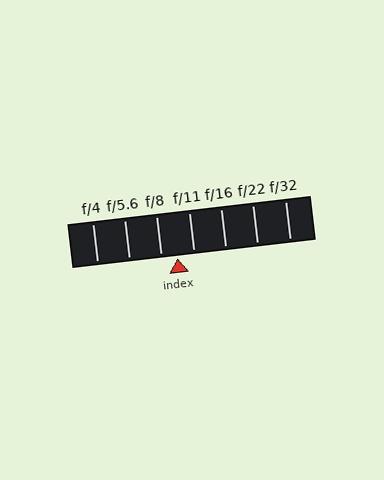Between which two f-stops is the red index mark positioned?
The index mark is between f/8 and f/11.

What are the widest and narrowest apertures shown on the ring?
The widest aperture shown is f/4 and the narrowest is f/32.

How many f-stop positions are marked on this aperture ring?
There are 7 f-stop positions marked.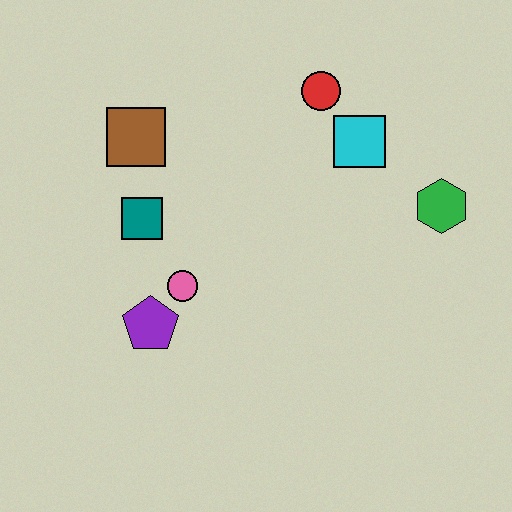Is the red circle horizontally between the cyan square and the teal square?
Yes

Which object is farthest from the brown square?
The green hexagon is farthest from the brown square.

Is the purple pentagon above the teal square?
No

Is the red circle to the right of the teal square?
Yes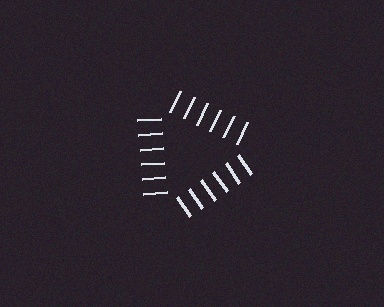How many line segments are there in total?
18 — 6 along each of the 3 edges.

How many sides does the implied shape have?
3 sides — the line-ends trace a triangle.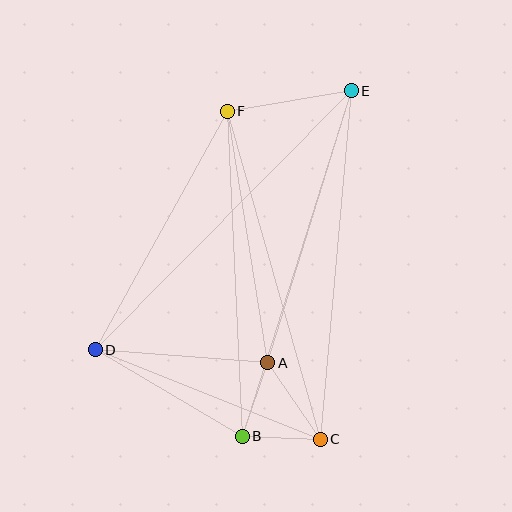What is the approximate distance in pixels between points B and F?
The distance between B and F is approximately 325 pixels.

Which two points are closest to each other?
Points A and B are closest to each other.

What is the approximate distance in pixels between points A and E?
The distance between A and E is approximately 284 pixels.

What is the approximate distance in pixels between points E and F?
The distance between E and F is approximately 126 pixels.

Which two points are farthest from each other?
Points D and E are farthest from each other.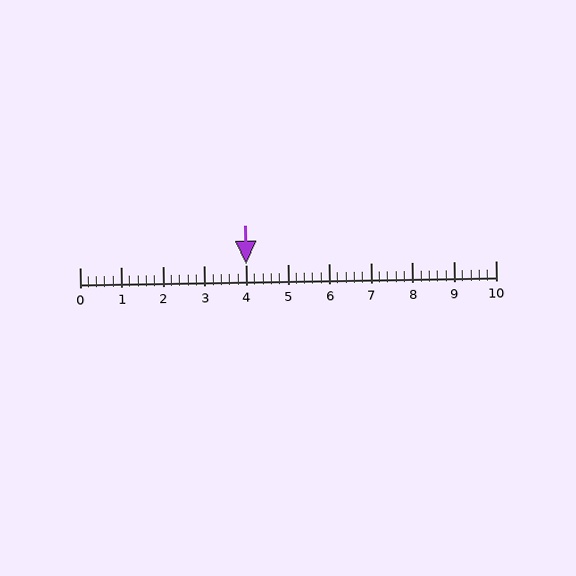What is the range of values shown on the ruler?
The ruler shows values from 0 to 10.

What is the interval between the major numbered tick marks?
The major tick marks are spaced 1 units apart.